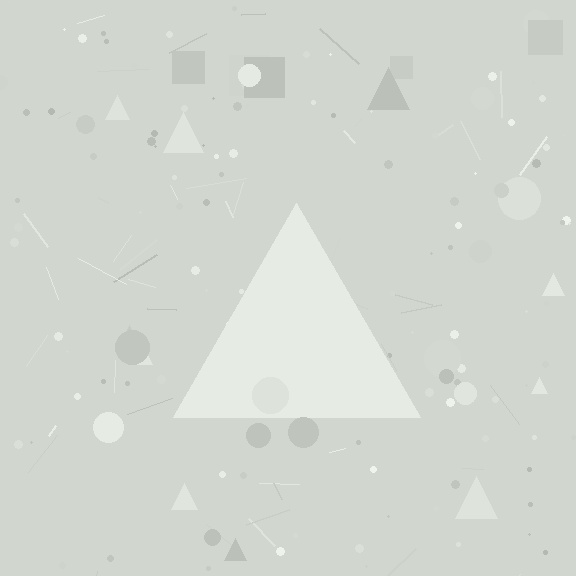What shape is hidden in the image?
A triangle is hidden in the image.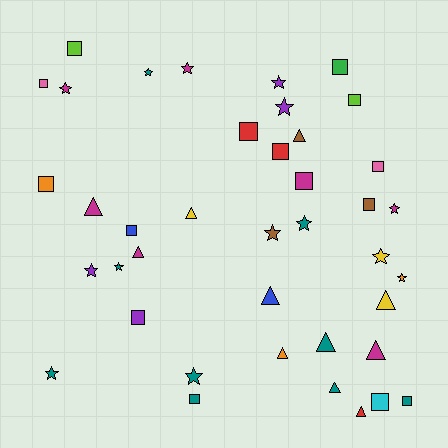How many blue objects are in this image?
There are 2 blue objects.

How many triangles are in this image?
There are 11 triangles.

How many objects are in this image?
There are 40 objects.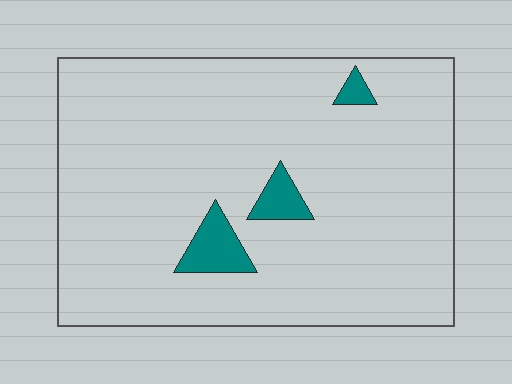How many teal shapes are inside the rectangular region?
3.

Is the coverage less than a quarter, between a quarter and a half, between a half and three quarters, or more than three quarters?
Less than a quarter.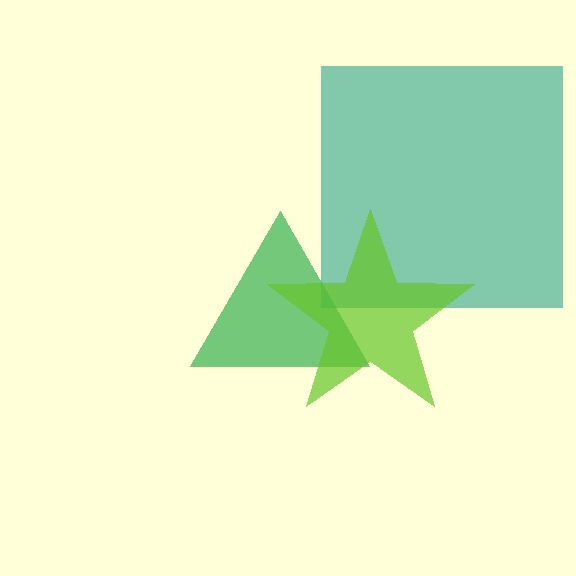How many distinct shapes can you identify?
There are 3 distinct shapes: a green triangle, a teal square, a lime star.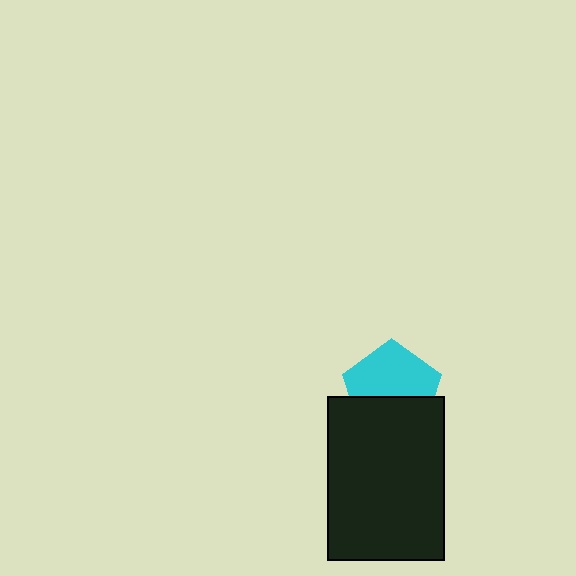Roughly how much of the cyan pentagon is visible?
About half of it is visible (roughly 57%).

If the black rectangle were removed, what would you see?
You would see the complete cyan pentagon.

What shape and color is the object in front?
The object in front is a black rectangle.